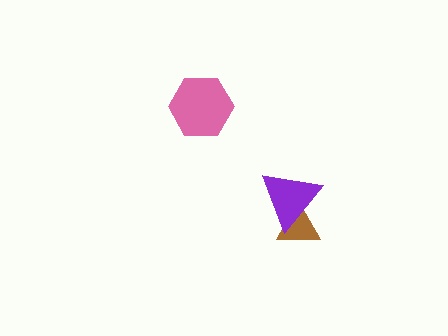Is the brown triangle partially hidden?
Yes, it is partially covered by another shape.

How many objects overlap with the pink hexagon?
0 objects overlap with the pink hexagon.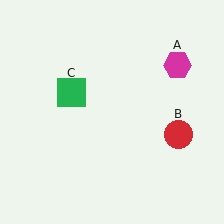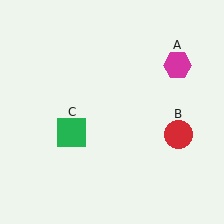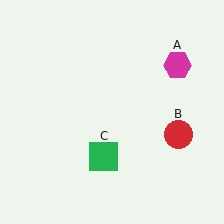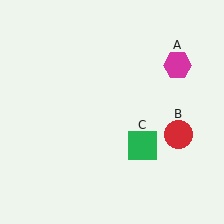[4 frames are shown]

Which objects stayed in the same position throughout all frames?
Magenta hexagon (object A) and red circle (object B) remained stationary.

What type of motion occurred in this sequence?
The green square (object C) rotated counterclockwise around the center of the scene.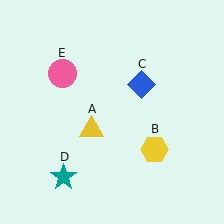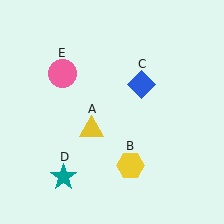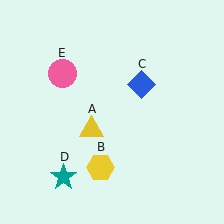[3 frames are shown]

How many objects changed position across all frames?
1 object changed position: yellow hexagon (object B).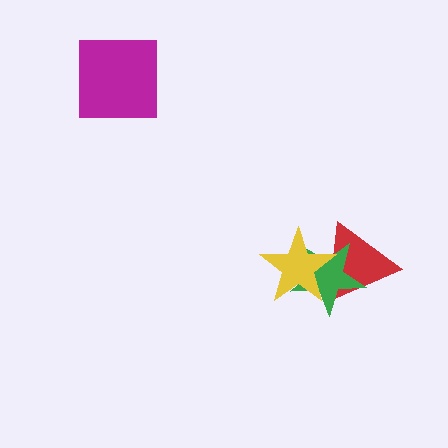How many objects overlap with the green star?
2 objects overlap with the green star.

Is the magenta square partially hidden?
No, no other shape covers it.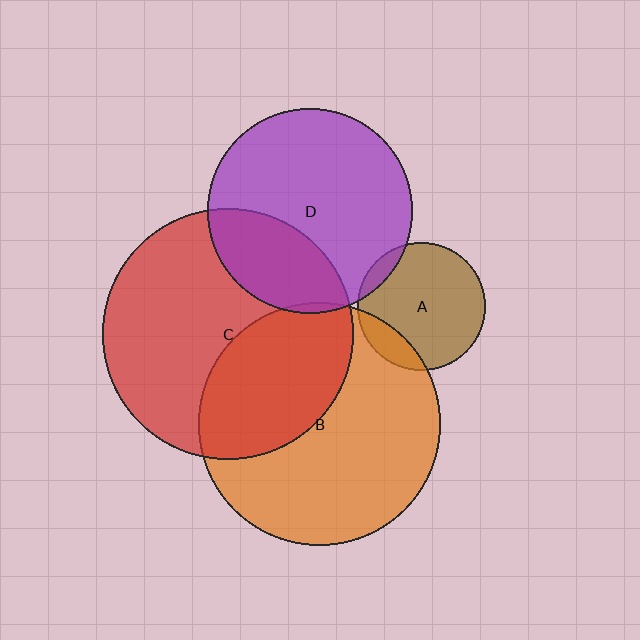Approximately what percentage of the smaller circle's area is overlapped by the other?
Approximately 30%.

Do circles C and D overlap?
Yes.